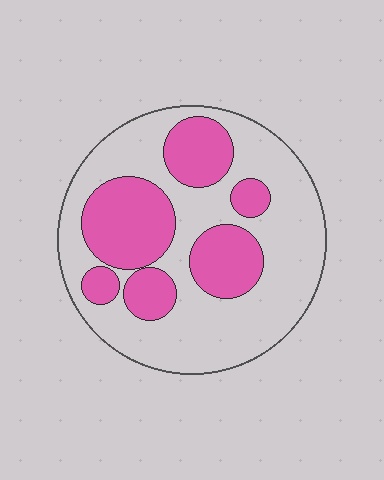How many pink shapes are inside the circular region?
6.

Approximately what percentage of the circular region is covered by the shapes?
Approximately 35%.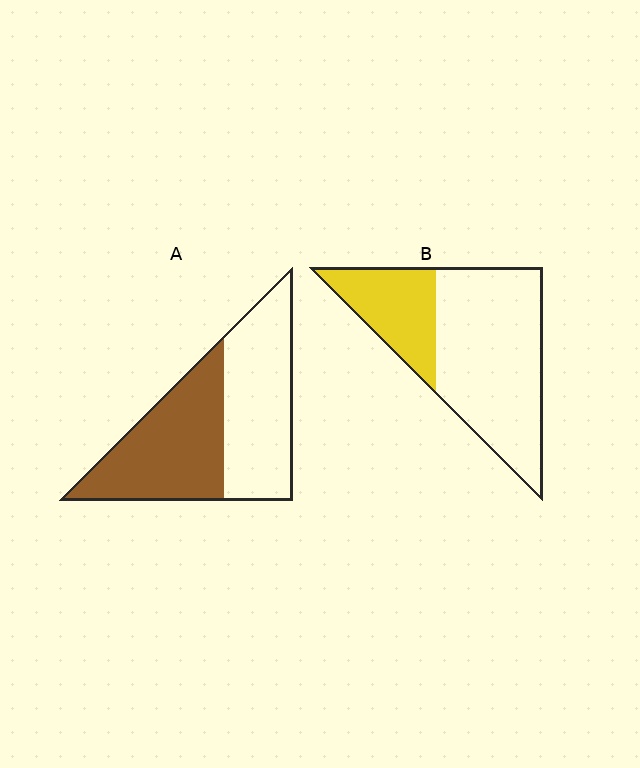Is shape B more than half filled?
No.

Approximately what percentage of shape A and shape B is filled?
A is approximately 50% and B is approximately 30%.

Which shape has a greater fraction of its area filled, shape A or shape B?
Shape A.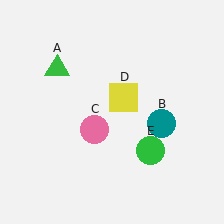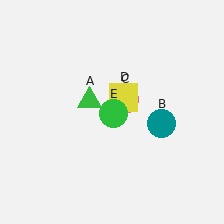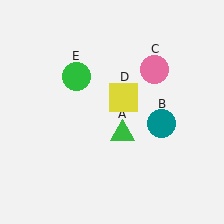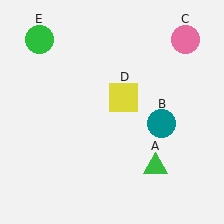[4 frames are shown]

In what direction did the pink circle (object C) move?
The pink circle (object C) moved up and to the right.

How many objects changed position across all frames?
3 objects changed position: green triangle (object A), pink circle (object C), green circle (object E).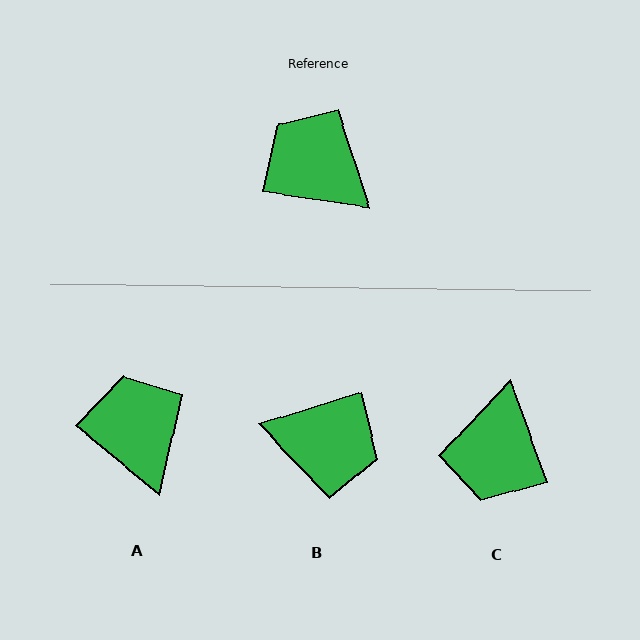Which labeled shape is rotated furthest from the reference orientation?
B, about 154 degrees away.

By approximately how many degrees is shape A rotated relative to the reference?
Approximately 31 degrees clockwise.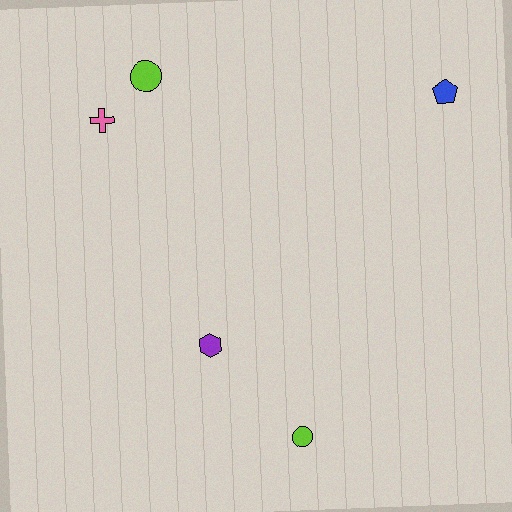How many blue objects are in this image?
There is 1 blue object.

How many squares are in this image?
There are no squares.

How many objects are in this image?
There are 5 objects.